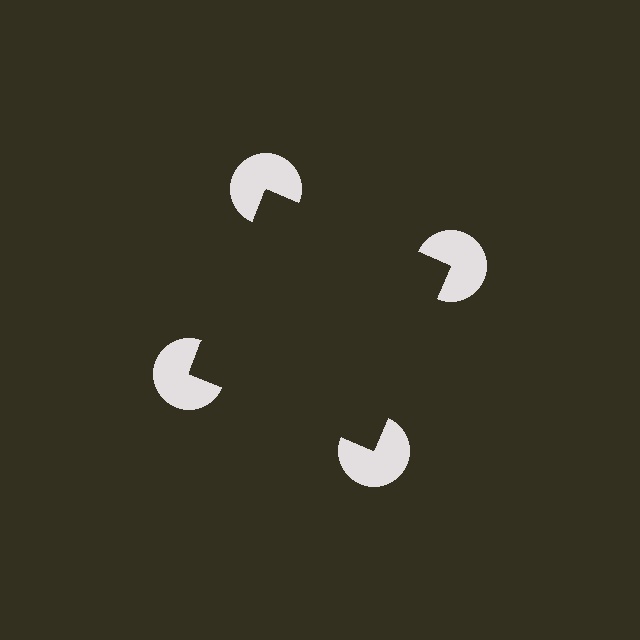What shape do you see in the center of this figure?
An illusory square — its edges are inferred from the aligned wedge cuts in the pac-man discs, not physically drawn.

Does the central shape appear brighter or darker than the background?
It typically appears slightly darker than the background, even though no actual brightness change is drawn.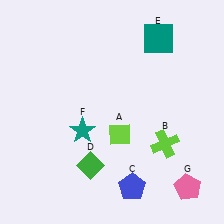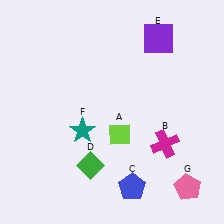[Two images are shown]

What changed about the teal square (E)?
In Image 1, E is teal. In Image 2, it changed to purple.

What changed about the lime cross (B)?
In Image 1, B is lime. In Image 2, it changed to magenta.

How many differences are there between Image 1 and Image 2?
There are 2 differences between the two images.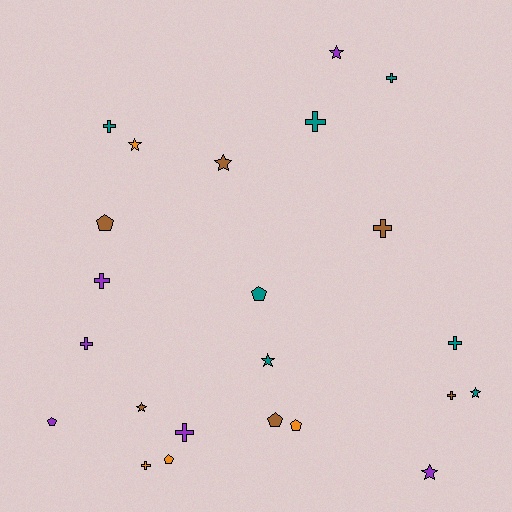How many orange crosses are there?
There is 1 orange cross.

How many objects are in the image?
There are 23 objects.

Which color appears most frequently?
Teal, with 7 objects.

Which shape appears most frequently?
Cross, with 10 objects.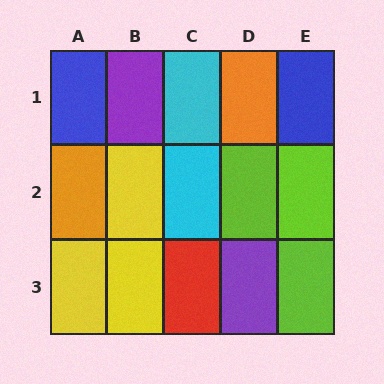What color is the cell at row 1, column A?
Blue.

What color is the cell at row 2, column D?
Lime.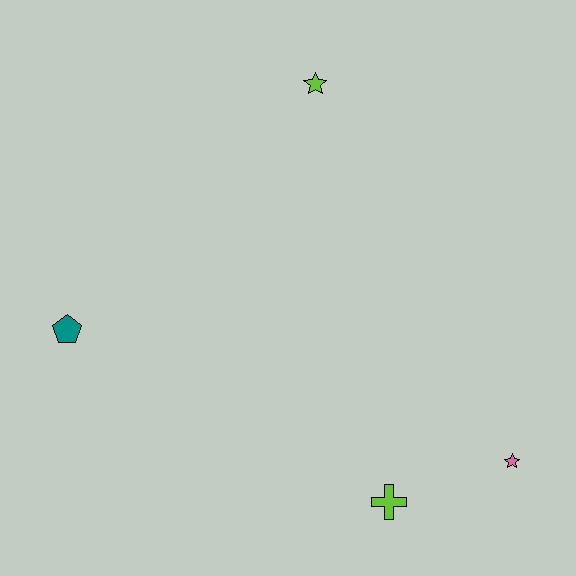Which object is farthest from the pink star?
The teal pentagon is farthest from the pink star.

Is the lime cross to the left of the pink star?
Yes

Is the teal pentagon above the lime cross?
Yes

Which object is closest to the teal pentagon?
The lime star is closest to the teal pentagon.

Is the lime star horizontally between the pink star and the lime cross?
No